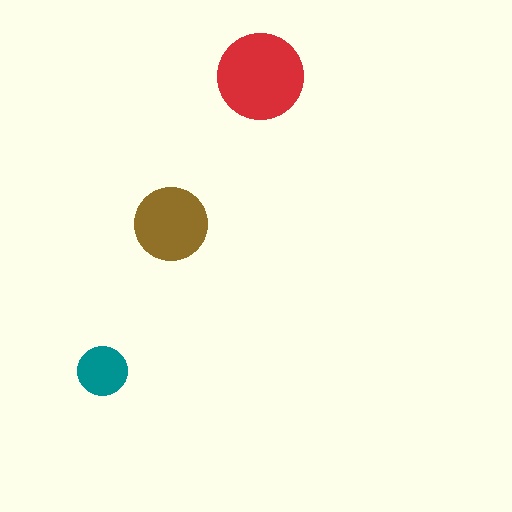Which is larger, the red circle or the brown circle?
The red one.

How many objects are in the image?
There are 3 objects in the image.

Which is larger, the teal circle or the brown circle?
The brown one.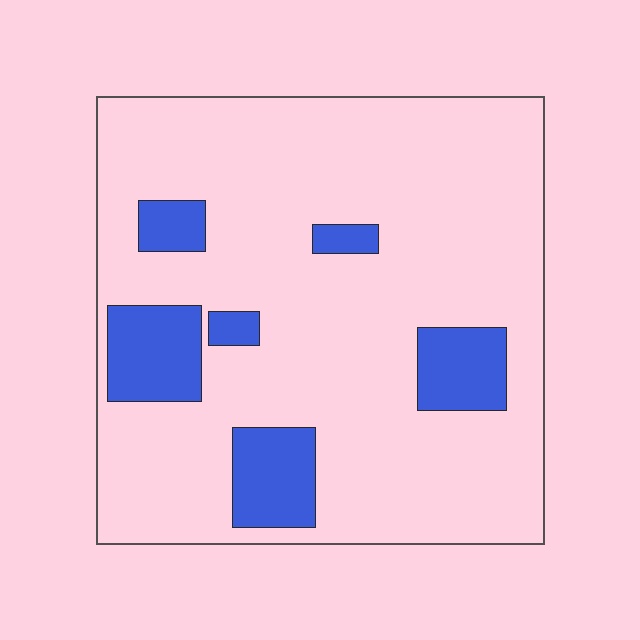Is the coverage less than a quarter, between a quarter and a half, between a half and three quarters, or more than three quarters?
Less than a quarter.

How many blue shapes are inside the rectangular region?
6.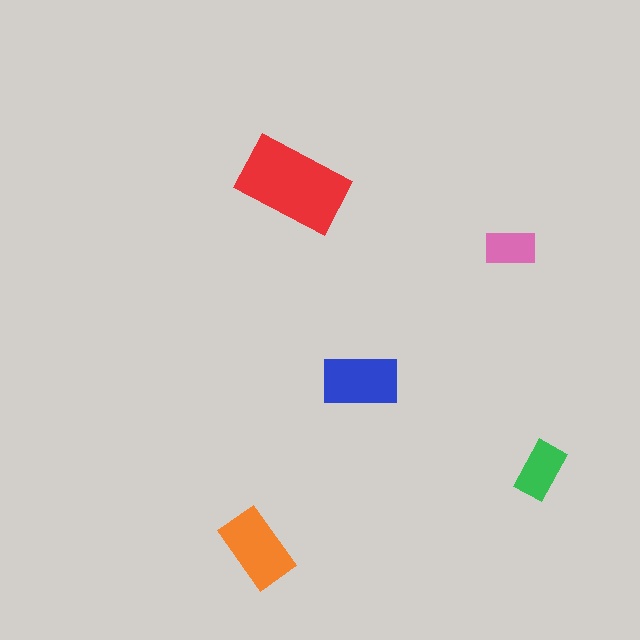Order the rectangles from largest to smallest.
the red one, the orange one, the blue one, the green one, the pink one.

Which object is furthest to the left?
The orange rectangle is leftmost.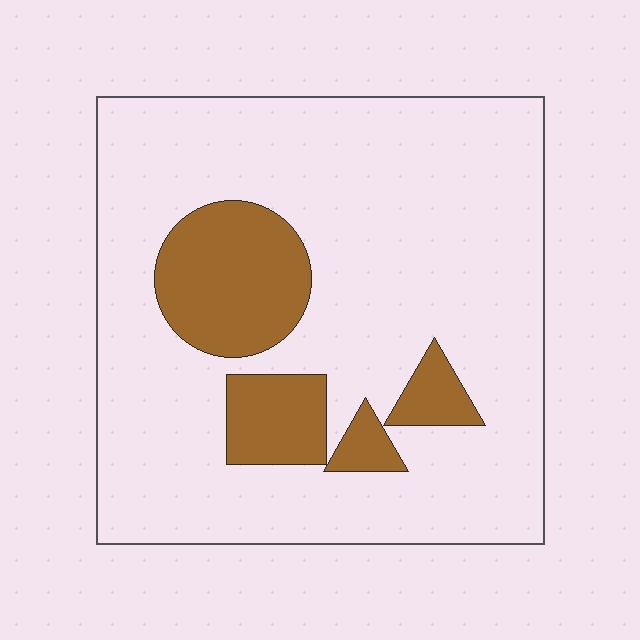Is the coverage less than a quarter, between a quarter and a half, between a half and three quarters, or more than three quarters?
Less than a quarter.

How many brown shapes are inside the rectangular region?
4.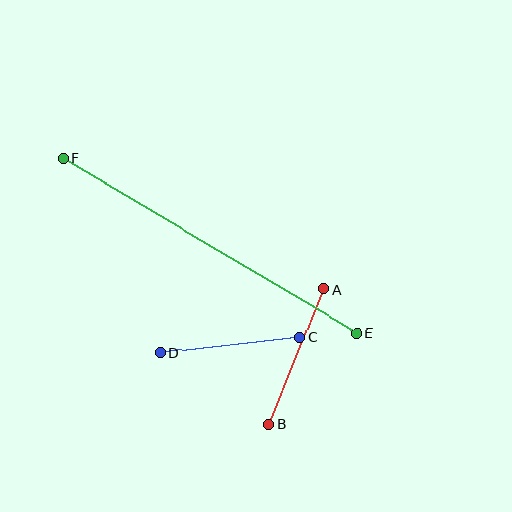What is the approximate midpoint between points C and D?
The midpoint is at approximately (230, 345) pixels.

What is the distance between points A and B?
The distance is approximately 146 pixels.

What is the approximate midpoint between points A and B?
The midpoint is at approximately (296, 357) pixels.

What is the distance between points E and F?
The distance is approximately 342 pixels.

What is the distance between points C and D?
The distance is approximately 141 pixels.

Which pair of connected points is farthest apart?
Points E and F are farthest apart.